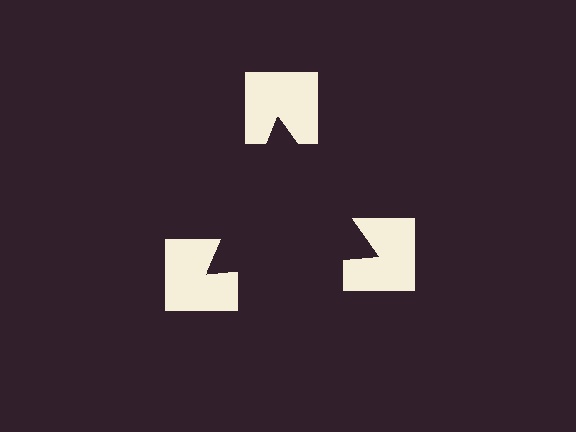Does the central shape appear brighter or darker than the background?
It typically appears slightly darker than the background, even though no actual brightness change is drawn.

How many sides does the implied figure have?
3 sides.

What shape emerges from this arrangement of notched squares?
An illusory triangle — its edges are inferred from the aligned wedge cuts in the notched squares, not physically drawn.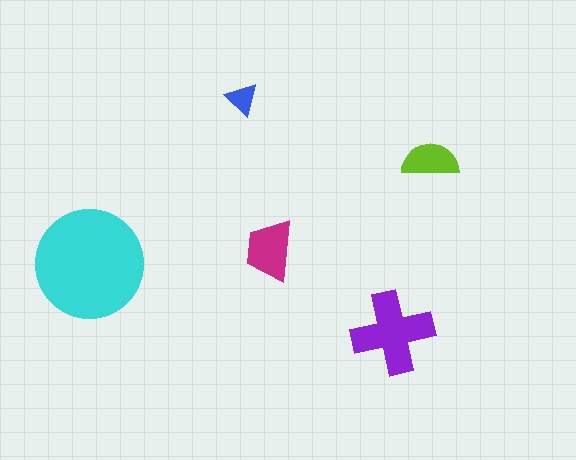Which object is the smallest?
The blue triangle.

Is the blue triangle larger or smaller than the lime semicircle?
Smaller.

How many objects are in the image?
There are 5 objects in the image.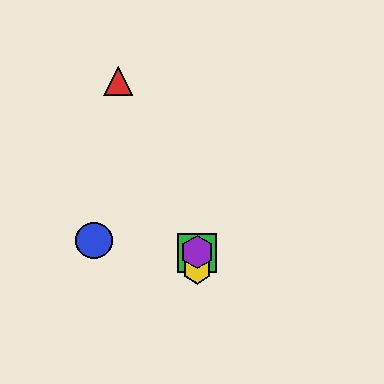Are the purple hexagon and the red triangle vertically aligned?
No, the purple hexagon is at x≈197 and the red triangle is at x≈118.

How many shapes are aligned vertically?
3 shapes (the green square, the yellow hexagon, the purple hexagon) are aligned vertically.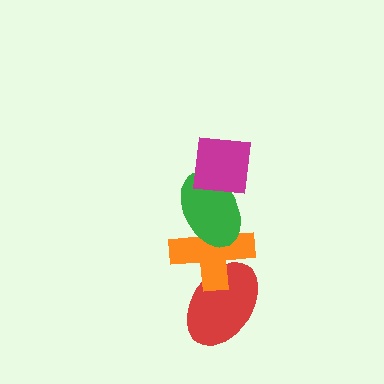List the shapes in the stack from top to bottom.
From top to bottom: the magenta square, the green ellipse, the orange cross, the red ellipse.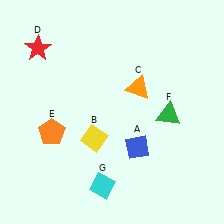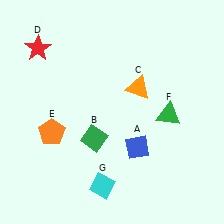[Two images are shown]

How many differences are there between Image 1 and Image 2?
There is 1 difference between the two images.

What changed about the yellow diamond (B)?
In Image 1, B is yellow. In Image 2, it changed to green.